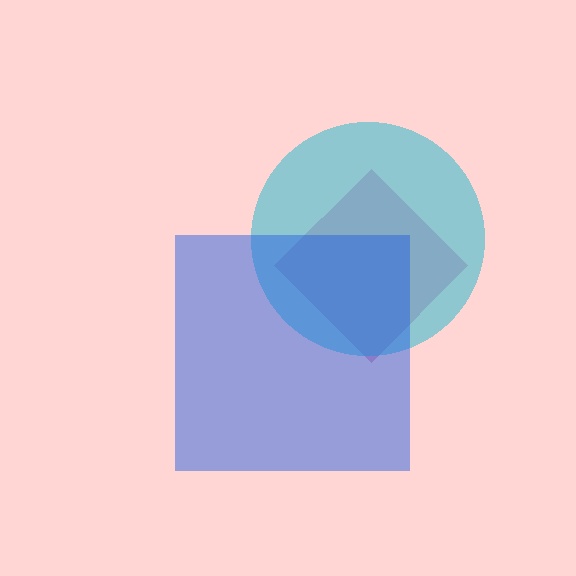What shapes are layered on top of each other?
The layered shapes are: a magenta diamond, a cyan circle, a blue square.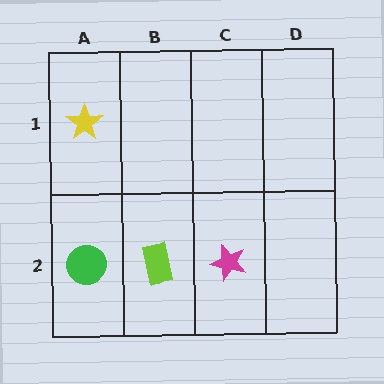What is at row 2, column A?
A green circle.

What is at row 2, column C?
A magenta star.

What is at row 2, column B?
A lime rectangle.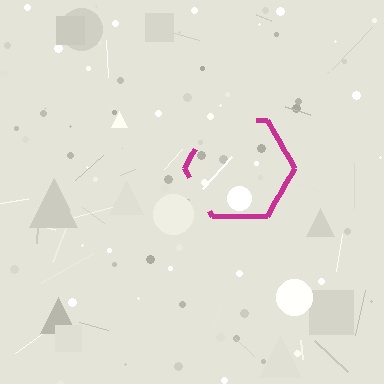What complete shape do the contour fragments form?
The contour fragments form a hexagon.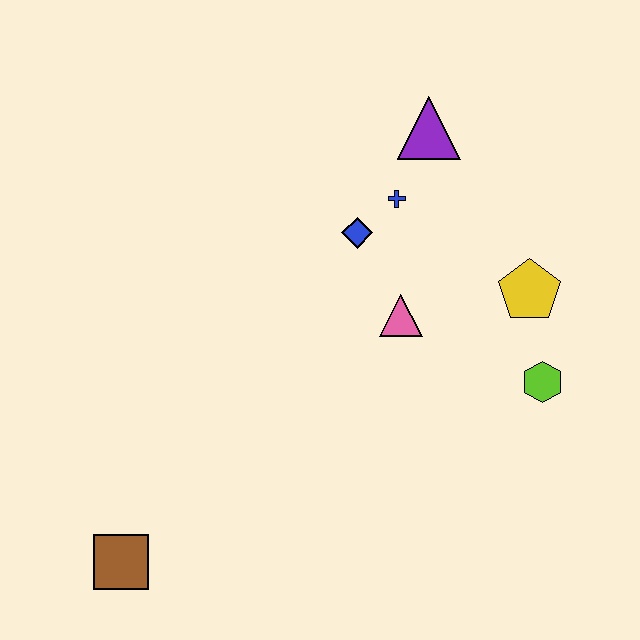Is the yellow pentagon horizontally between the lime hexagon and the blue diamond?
Yes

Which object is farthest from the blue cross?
The brown square is farthest from the blue cross.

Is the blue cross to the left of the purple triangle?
Yes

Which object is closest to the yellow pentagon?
The lime hexagon is closest to the yellow pentagon.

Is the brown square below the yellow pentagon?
Yes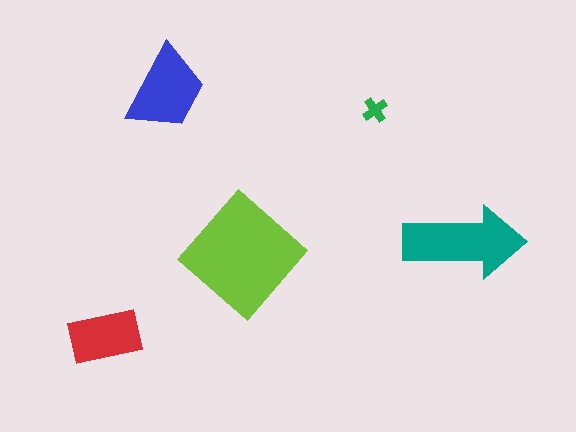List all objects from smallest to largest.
The green cross, the red rectangle, the blue trapezoid, the teal arrow, the lime diamond.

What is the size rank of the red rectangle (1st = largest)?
4th.